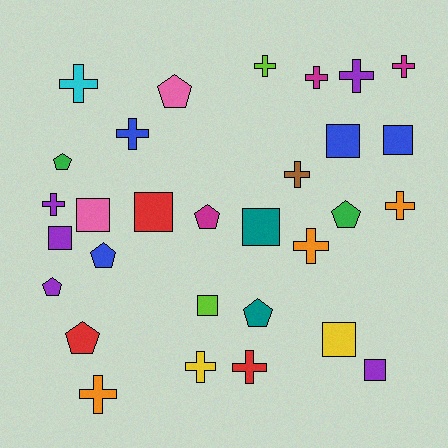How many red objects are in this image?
There are 3 red objects.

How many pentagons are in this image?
There are 8 pentagons.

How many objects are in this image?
There are 30 objects.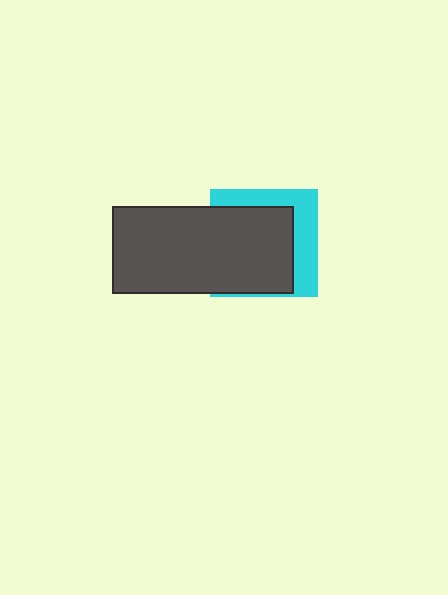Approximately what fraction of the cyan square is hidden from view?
Roughly 63% of the cyan square is hidden behind the dark gray rectangle.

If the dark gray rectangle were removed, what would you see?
You would see the complete cyan square.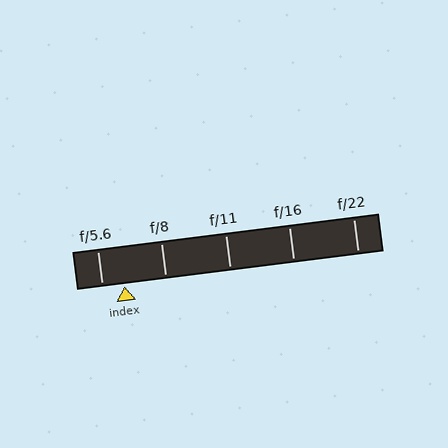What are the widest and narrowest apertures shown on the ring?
The widest aperture shown is f/5.6 and the narrowest is f/22.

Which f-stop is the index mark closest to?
The index mark is closest to f/5.6.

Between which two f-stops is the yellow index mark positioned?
The index mark is between f/5.6 and f/8.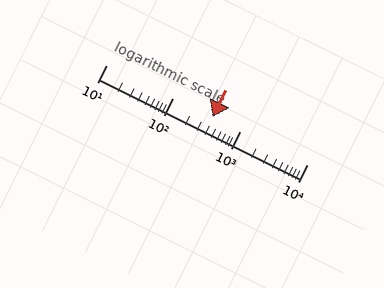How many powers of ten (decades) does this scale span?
The scale spans 3 decades, from 10 to 10000.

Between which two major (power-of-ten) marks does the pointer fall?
The pointer is between 100 and 1000.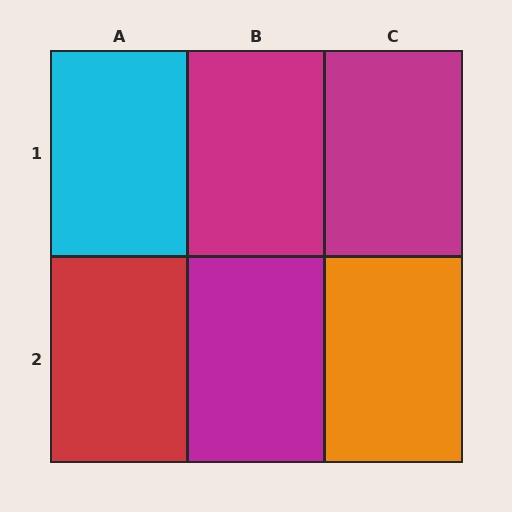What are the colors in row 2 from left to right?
Red, magenta, orange.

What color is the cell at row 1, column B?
Magenta.